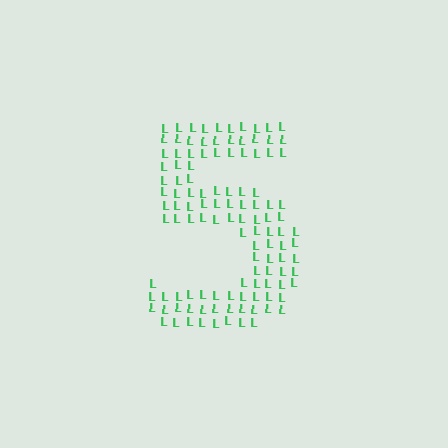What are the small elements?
The small elements are letter L's.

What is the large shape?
The large shape is the digit 5.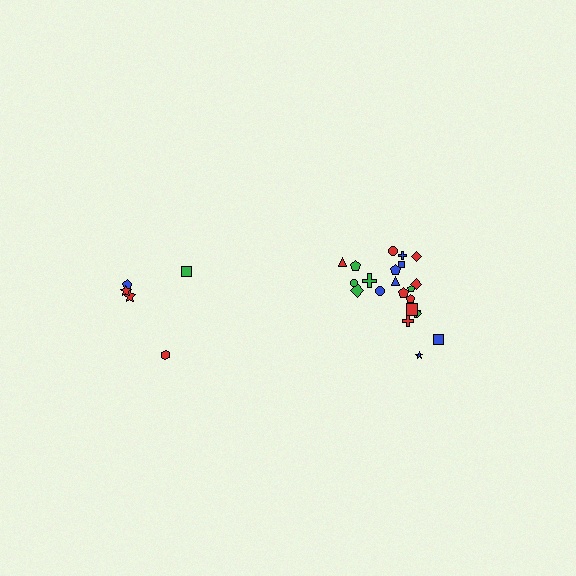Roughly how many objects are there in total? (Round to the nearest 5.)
Roughly 25 objects in total.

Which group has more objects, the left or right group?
The right group.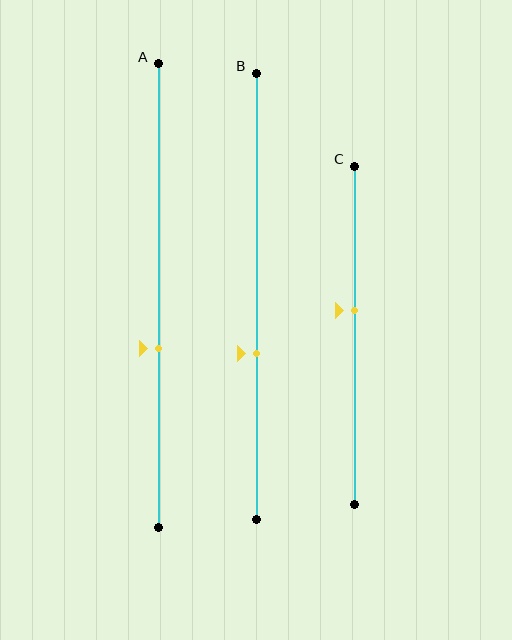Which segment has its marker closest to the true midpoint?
Segment C has its marker closest to the true midpoint.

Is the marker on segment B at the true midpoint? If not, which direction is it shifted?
No, the marker on segment B is shifted downward by about 13% of the segment length.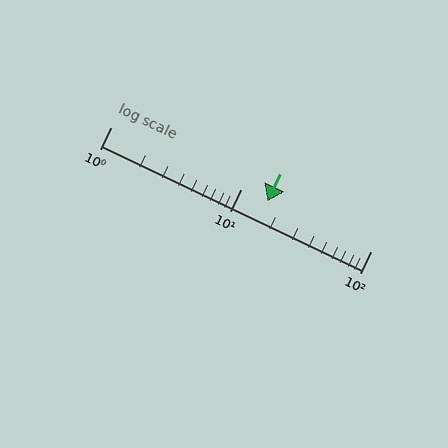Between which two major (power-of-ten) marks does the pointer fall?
The pointer is between 10 and 100.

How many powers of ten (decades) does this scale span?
The scale spans 2 decades, from 1 to 100.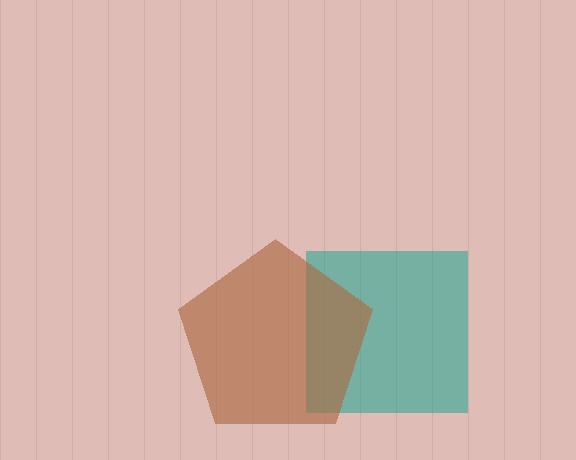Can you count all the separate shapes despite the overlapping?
Yes, there are 2 separate shapes.